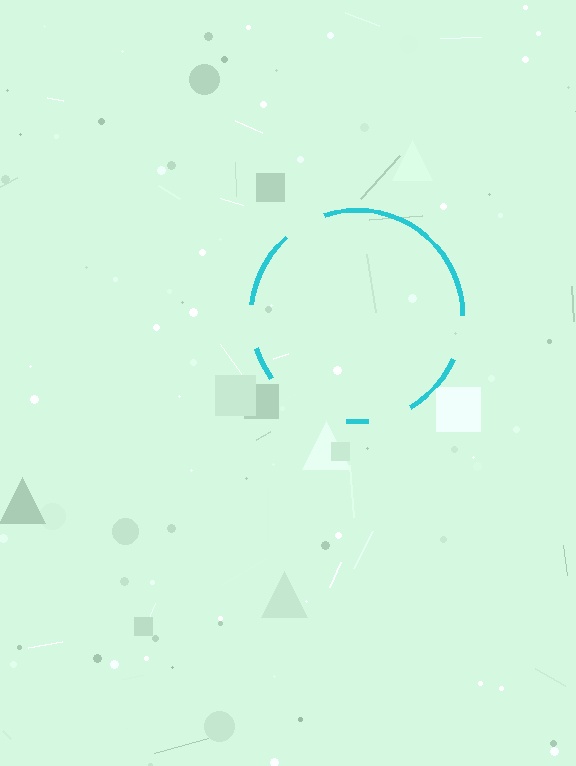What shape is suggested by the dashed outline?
The dashed outline suggests a circle.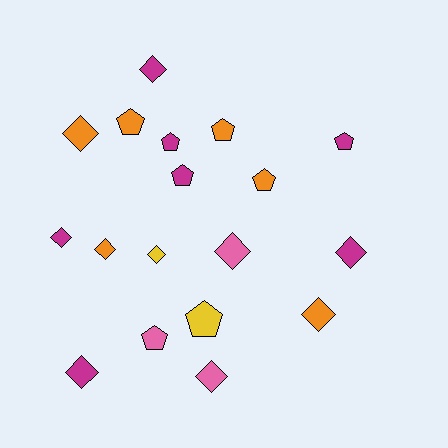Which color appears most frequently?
Magenta, with 7 objects.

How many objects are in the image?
There are 18 objects.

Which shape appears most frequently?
Diamond, with 10 objects.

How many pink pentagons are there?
There is 1 pink pentagon.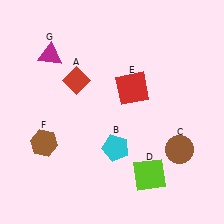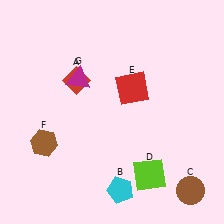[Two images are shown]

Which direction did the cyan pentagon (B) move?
The cyan pentagon (B) moved down.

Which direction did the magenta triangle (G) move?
The magenta triangle (G) moved right.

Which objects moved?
The objects that moved are: the cyan pentagon (B), the brown circle (C), the magenta triangle (G).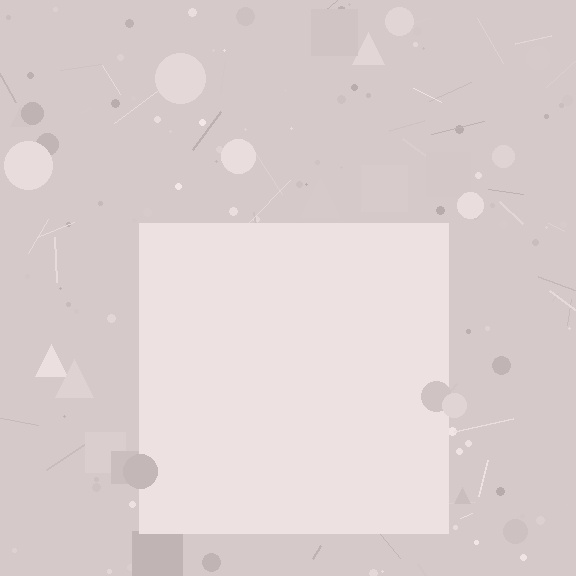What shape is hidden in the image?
A square is hidden in the image.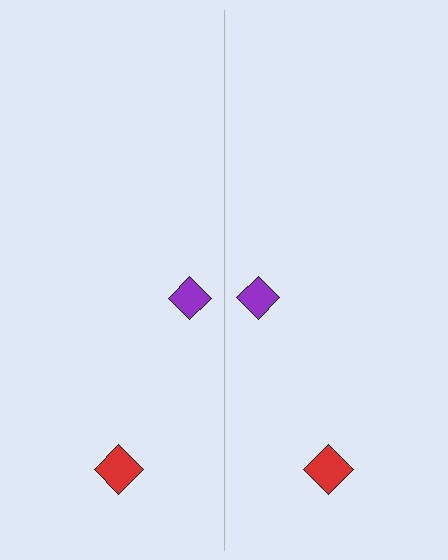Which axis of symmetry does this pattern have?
The pattern has a vertical axis of symmetry running through the center of the image.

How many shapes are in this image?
There are 4 shapes in this image.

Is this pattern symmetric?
Yes, this pattern has bilateral (reflection) symmetry.